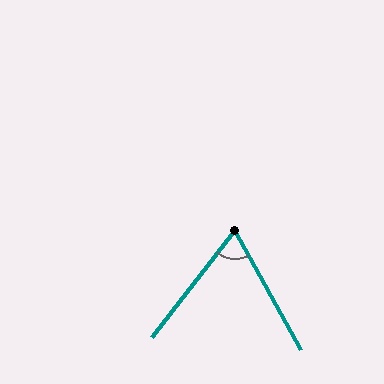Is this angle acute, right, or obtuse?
It is acute.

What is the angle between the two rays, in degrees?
Approximately 67 degrees.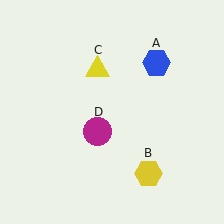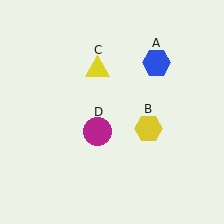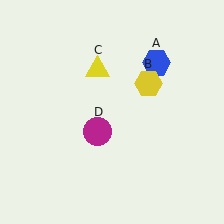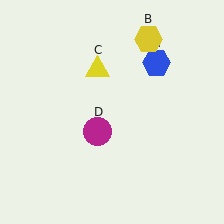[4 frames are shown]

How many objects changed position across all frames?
1 object changed position: yellow hexagon (object B).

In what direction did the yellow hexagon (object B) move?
The yellow hexagon (object B) moved up.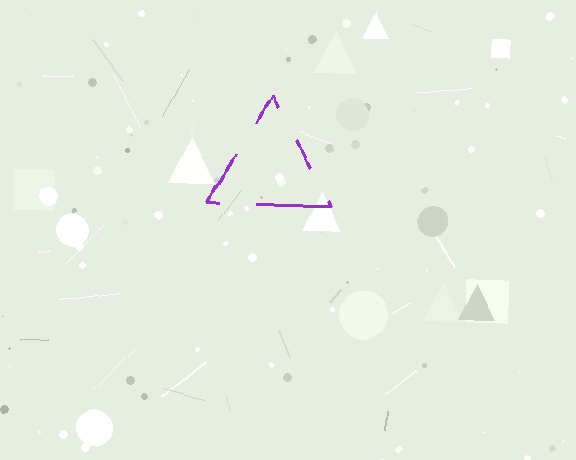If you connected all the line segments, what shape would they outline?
They would outline a triangle.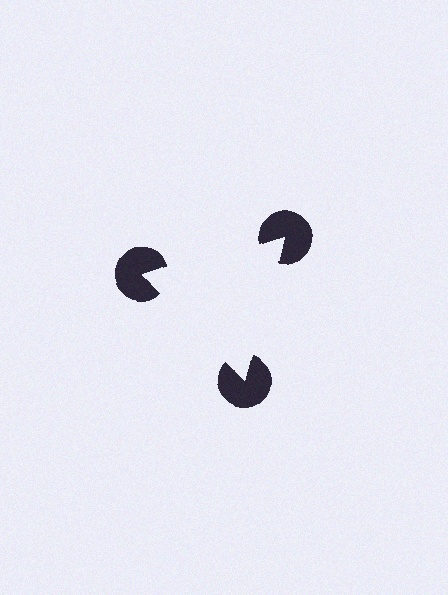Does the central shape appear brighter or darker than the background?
It typically appears slightly brighter than the background, even though no actual brightness change is drawn.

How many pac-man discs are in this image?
There are 3 — one at each vertex of the illusory triangle.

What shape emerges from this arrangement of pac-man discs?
An illusory triangle — its edges are inferred from the aligned wedge cuts in the pac-man discs, not physically drawn.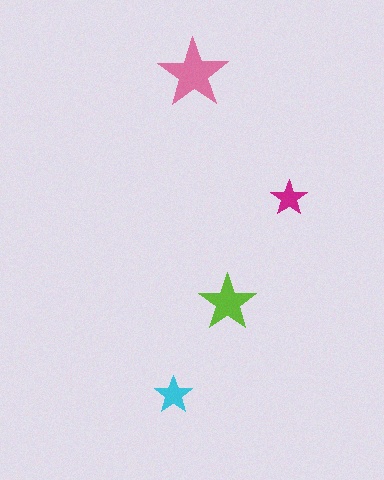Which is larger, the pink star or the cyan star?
The pink one.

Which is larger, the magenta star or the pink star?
The pink one.